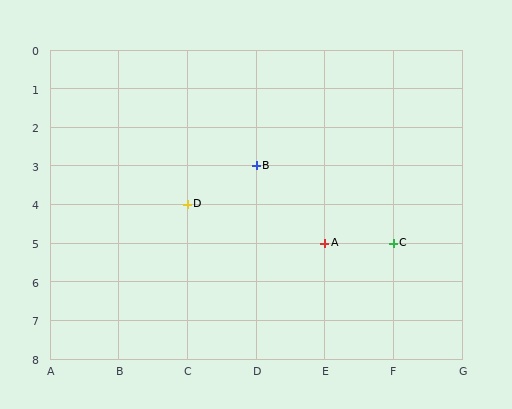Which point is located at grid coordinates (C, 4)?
Point D is at (C, 4).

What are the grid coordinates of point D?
Point D is at grid coordinates (C, 4).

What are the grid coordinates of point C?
Point C is at grid coordinates (F, 5).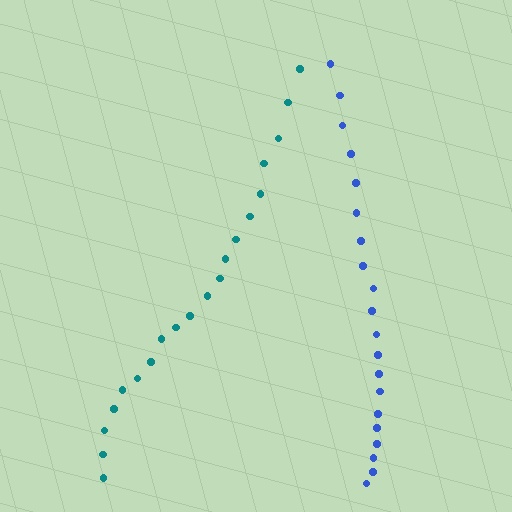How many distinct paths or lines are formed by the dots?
There are 2 distinct paths.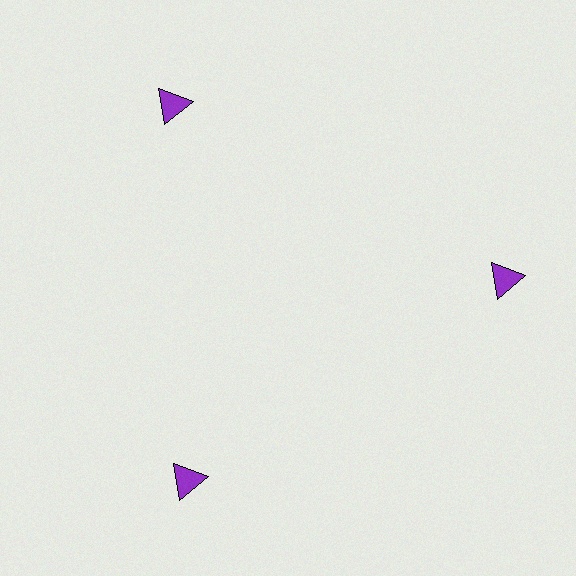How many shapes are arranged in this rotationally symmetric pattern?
There are 3 shapes, arranged in 3 groups of 1.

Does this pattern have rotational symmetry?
Yes, this pattern has 3-fold rotational symmetry. It looks the same after rotating 120 degrees around the center.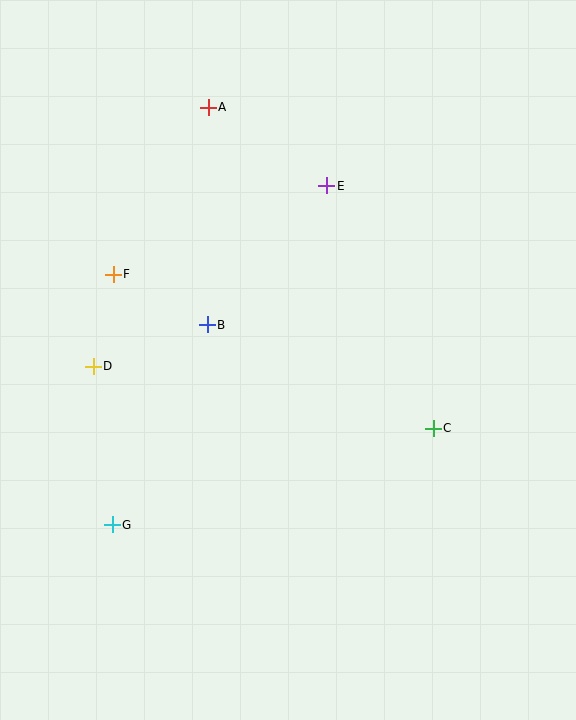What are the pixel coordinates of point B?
Point B is at (207, 325).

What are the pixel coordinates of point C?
Point C is at (433, 428).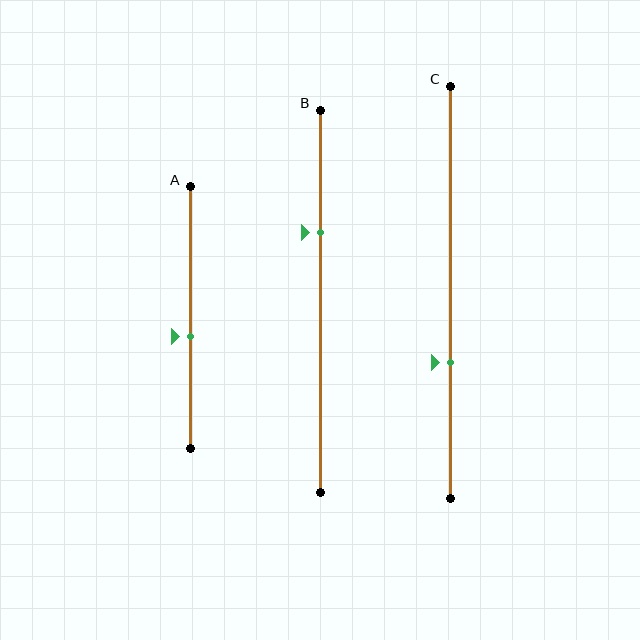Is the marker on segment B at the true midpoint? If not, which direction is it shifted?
No, the marker on segment B is shifted upward by about 18% of the segment length.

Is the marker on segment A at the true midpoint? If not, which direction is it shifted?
No, the marker on segment A is shifted downward by about 7% of the segment length.